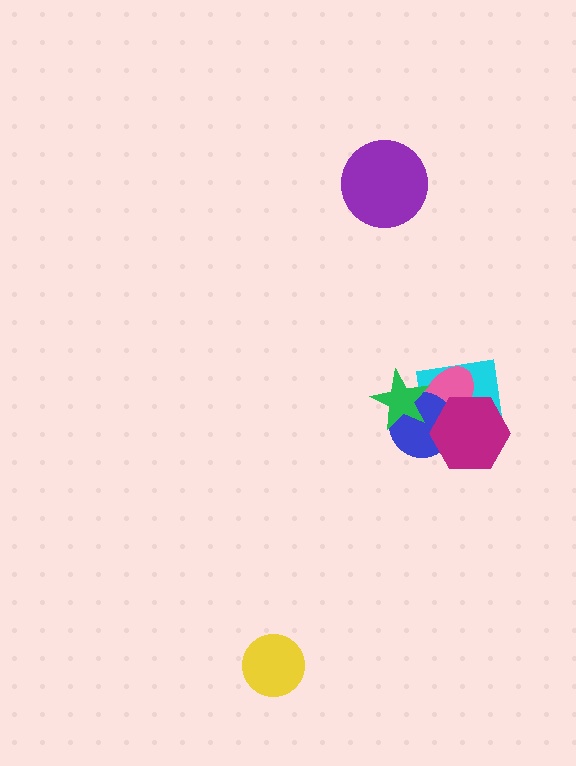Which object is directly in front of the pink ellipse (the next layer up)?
The blue circle is directly in front of the pink ellipse.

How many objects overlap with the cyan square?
4 objects overlap with the cyan square.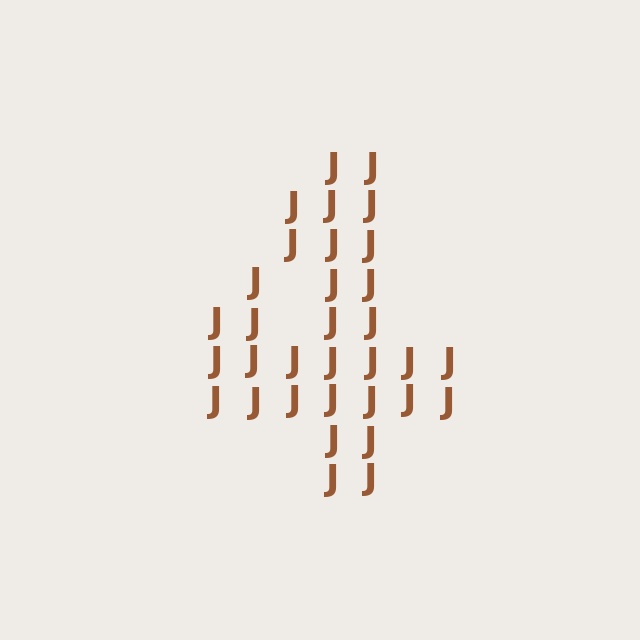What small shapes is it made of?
It is made of small letter J's.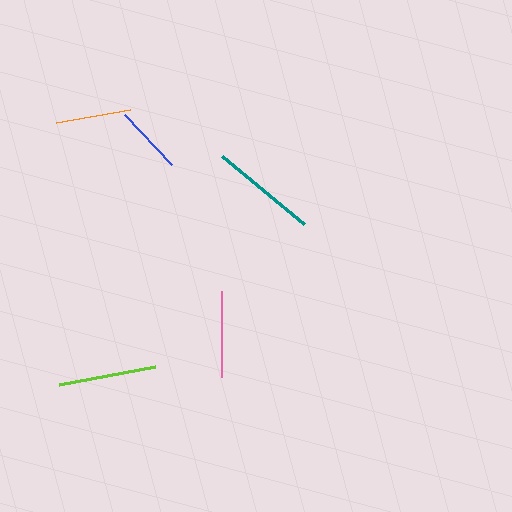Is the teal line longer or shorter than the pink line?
The teal line is longer than the pink line.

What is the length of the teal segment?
The teal segment is approximately 107 pixels long.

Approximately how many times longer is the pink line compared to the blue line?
The pink line is approximately 1.3 times the length of the blue line.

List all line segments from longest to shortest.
From longest to shortest: teal, lime, pink, orange, blue.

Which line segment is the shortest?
The blue line is the shortest at approximately 69 pixels.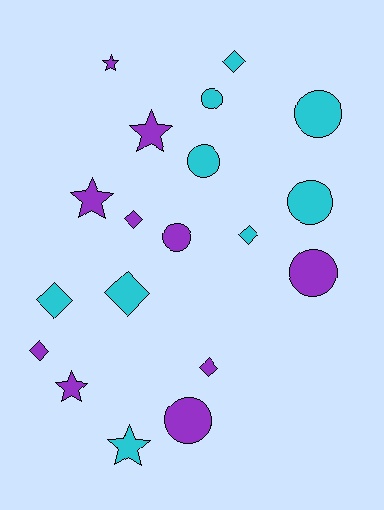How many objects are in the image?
There are 19 objects.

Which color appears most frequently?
Purple, with 10 objects.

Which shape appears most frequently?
Diamond, with 7 objects.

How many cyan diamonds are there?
There are 4 cyan diamonds.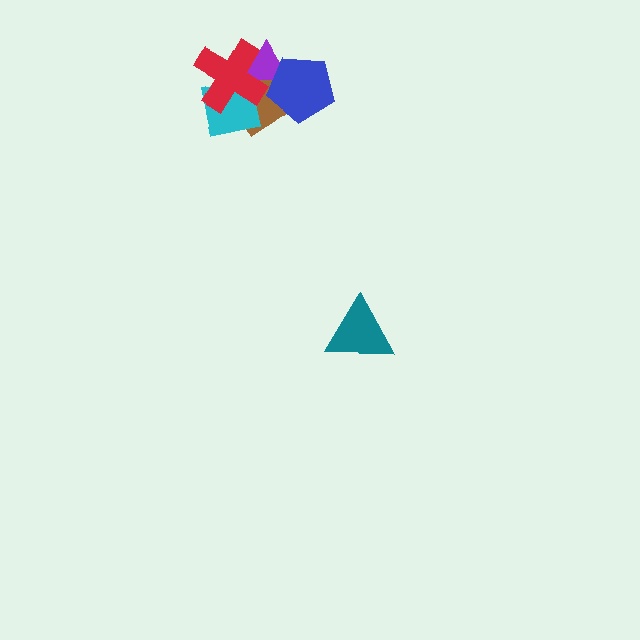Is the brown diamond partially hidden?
Yes, it is partially covered by another shape.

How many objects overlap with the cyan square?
3 objects overlap with the cyan square.